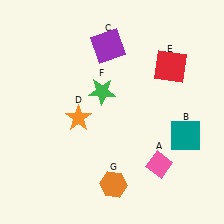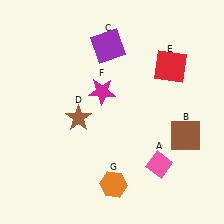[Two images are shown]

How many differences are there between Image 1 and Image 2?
There are 3 differences between the two images.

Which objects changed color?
B changed from teal to brown. D changed from orange to brown. F changed from green to magenta.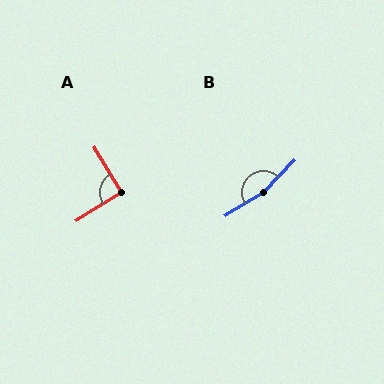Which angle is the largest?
B, at approximately 166 degrees.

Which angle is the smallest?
A, at approximately 90 degrees.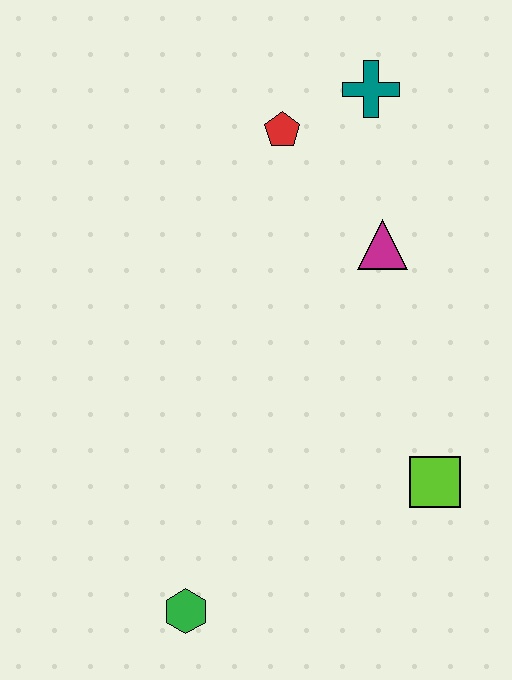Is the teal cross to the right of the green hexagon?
Yes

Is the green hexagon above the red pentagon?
No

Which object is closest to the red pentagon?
The teal cross is closest to the red pentagon.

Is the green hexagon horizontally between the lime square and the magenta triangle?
No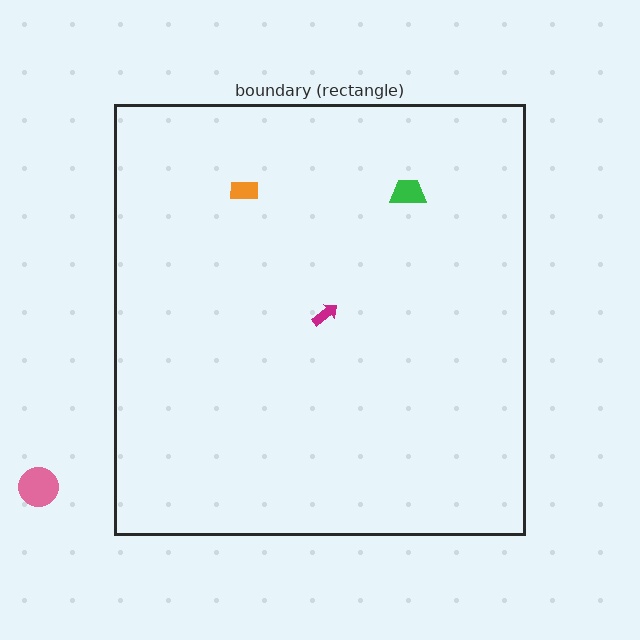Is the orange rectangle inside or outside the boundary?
Inside.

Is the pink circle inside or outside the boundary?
Outside.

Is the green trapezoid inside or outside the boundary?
Inside.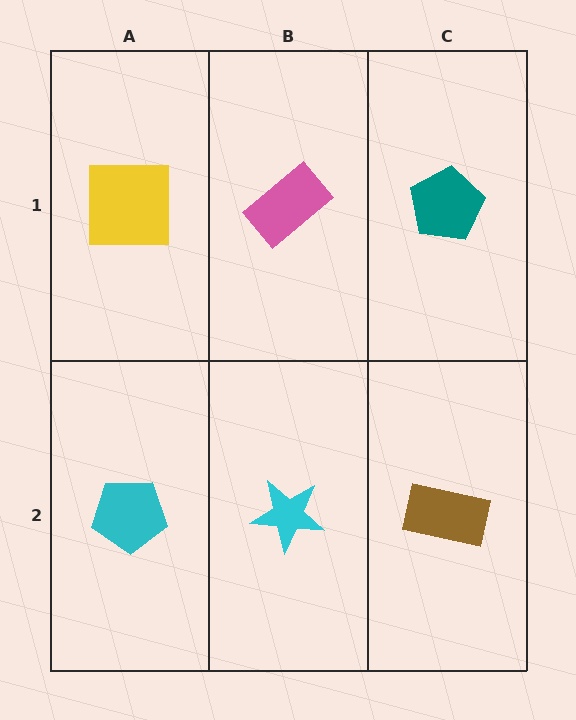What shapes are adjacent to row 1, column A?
A cyan pentagon (row 2, column A), a pink rectangle (row 1, column B).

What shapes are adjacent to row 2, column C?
A teal pentagon (row 1, column C), a cyan star (row 2, column B).